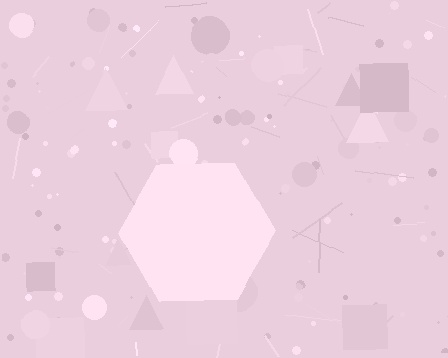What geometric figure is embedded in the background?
A hexagon is embedded in the background.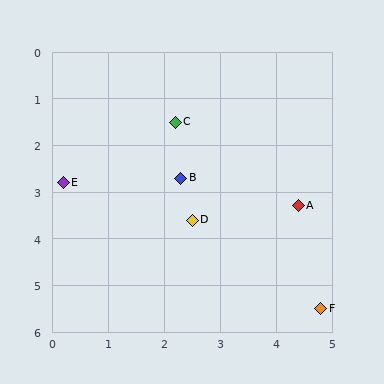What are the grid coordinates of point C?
Point C is at approximately (2.2, 1.5).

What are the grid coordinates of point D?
Point D is at approximately (2.5, 3.6).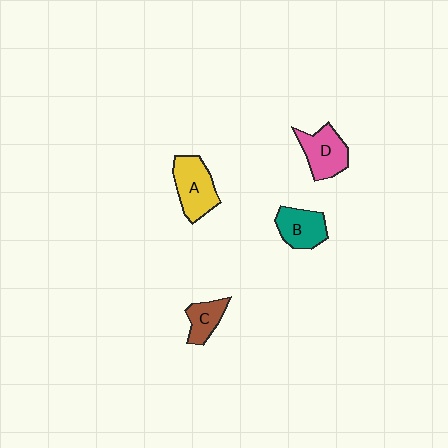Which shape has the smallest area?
Shape C (brown).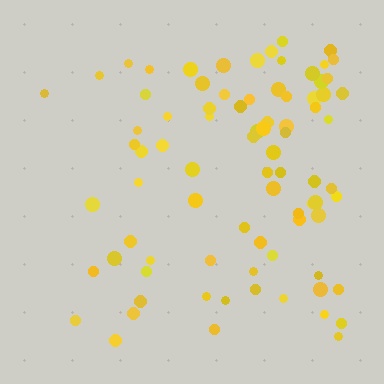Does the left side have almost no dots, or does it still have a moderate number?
Still a moderate number, just noticeably fewer than the right.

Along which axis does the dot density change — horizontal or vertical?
Horizontal.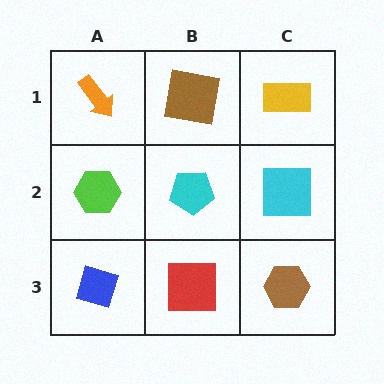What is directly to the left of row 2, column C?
A cyan pentagon.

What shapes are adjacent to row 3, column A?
A lime hexagon (row 2, column A), a red square (row 3, column B).